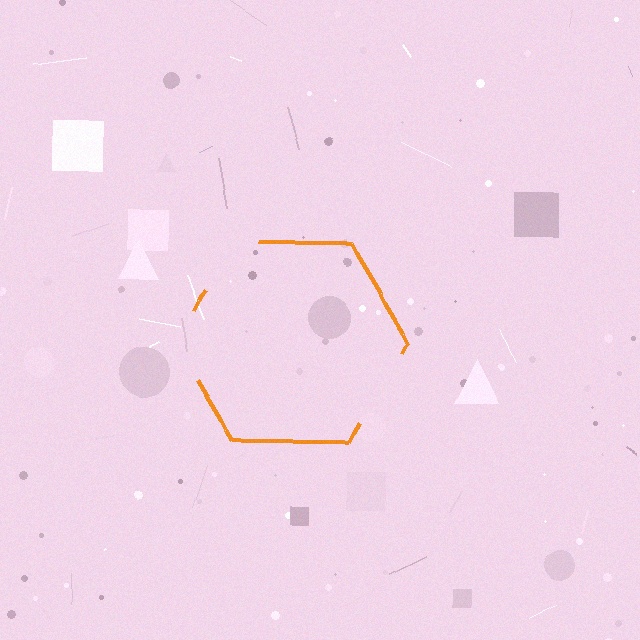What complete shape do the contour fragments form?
The contour fragments form a hexagon.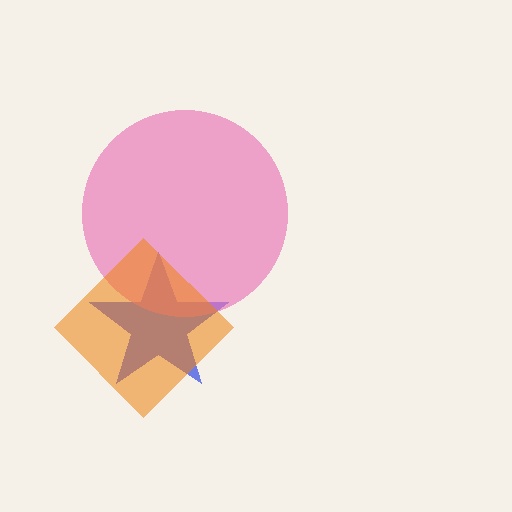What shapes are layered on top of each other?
The layered shapes are: a blue star, a pink circle, an orange diamond.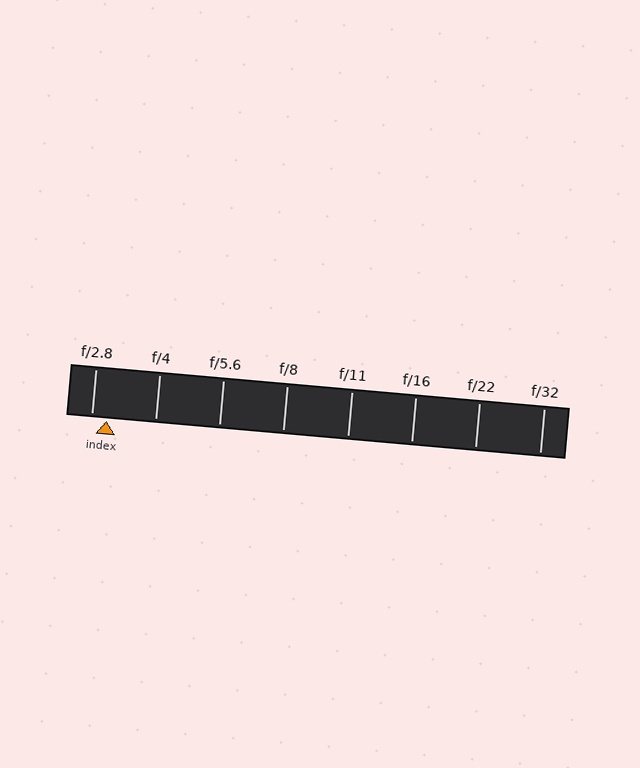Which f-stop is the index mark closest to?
The index mark is closest to f/2.8.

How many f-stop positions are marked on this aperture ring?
There are 8 f-stop positions marked.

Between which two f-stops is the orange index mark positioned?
The index mark is between f/2.8 and f/4.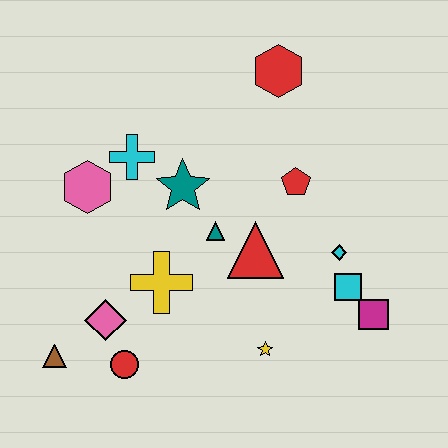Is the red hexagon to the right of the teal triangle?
Yes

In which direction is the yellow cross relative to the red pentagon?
The yellow cross is to the left of the red pentagon.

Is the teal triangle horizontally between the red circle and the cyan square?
Yes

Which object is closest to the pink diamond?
The red circle is closest to the pink diamond.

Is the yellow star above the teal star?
No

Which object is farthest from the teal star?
The magenta square is farthest from the teal star.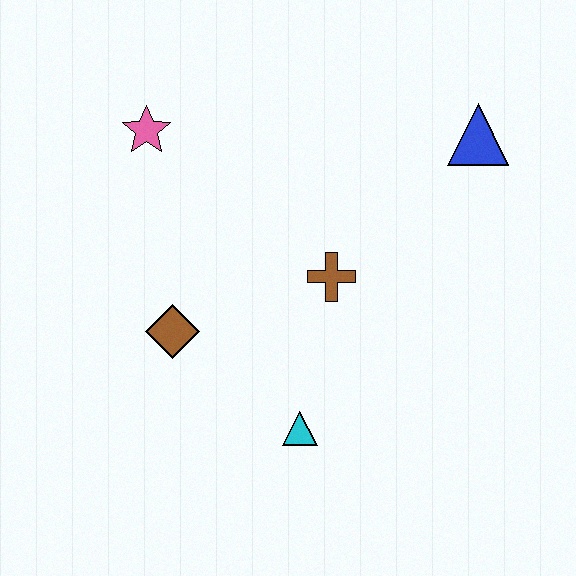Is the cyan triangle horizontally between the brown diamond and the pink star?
No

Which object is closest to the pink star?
The brown diamond is closest to the pink star.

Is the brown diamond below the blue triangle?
Yes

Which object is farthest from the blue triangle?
The brown diamond is farthest from the blue triangle.